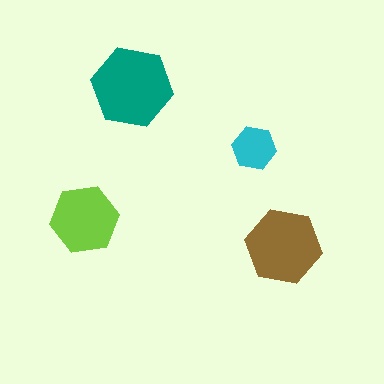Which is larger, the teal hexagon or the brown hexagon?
The teal one.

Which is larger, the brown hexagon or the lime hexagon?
The brown one.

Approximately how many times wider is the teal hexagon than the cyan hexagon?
About 2 times wider.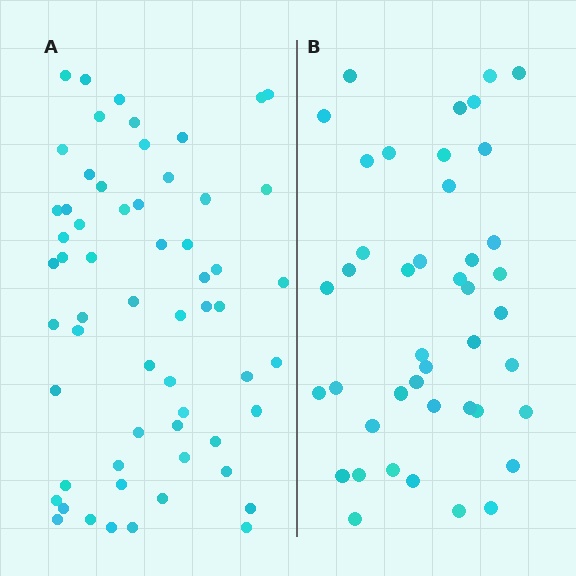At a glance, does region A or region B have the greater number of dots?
Region A (the left region) has more dots.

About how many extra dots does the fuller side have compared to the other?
Region A has approximately 15 more dots than region B.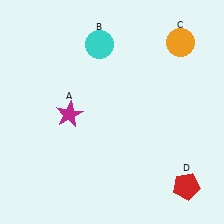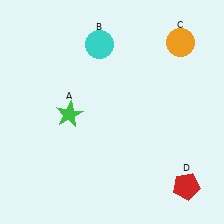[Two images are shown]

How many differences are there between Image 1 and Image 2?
There is 1 difference between the two images.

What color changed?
The star (A) changed from magenta in Image 1 to green in Image 2.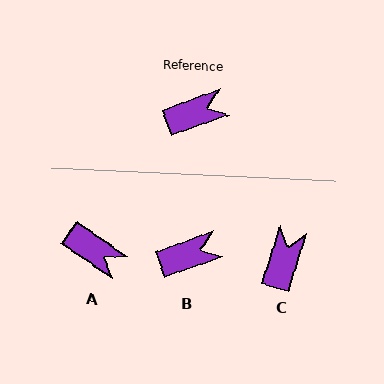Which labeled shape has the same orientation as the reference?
B.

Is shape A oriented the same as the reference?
No, it is off by about 54 degrees.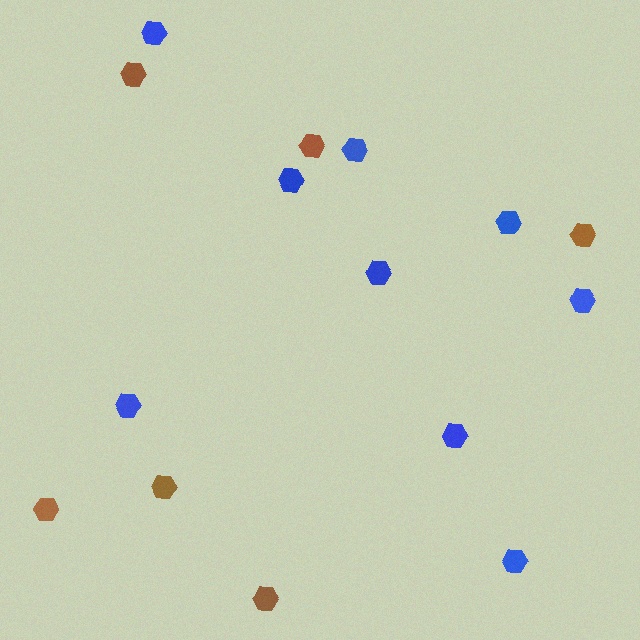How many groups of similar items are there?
There are 2 groups: one group of brown hexagons (6) and one group of blue hexagons (9).